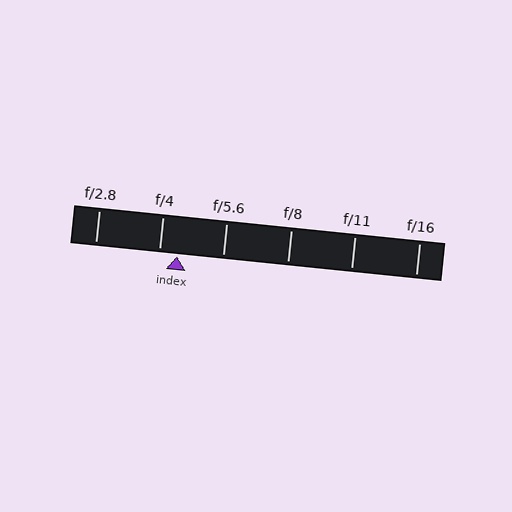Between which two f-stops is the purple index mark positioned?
The index mark is between f/4 and f/5.6.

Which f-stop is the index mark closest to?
The index mark is closest to f/4.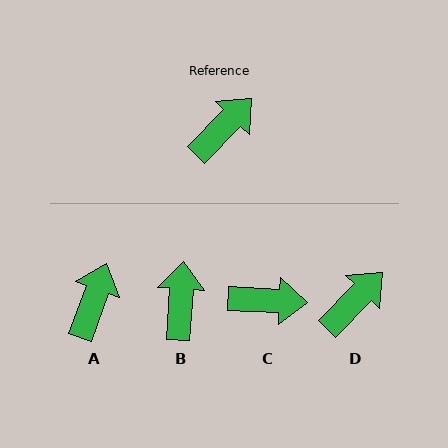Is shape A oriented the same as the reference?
No, it is off by about 24 degrees.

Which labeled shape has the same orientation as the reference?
D.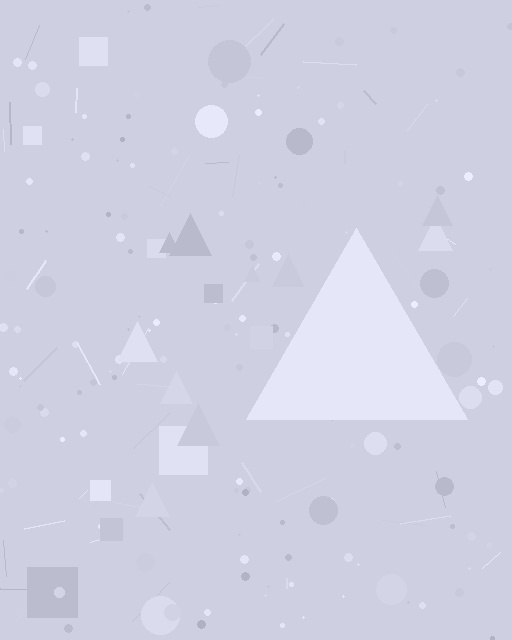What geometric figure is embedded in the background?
A triangle is embedded in the background.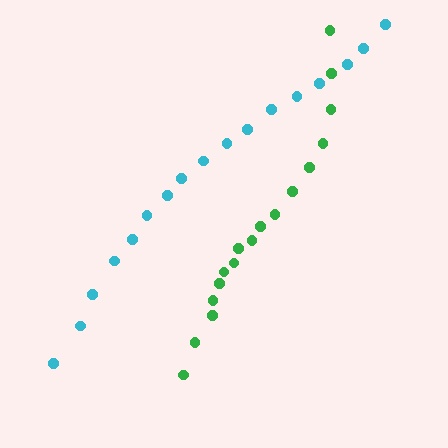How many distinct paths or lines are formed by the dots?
There are 2 distinct paths.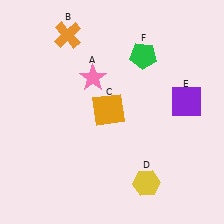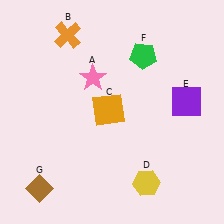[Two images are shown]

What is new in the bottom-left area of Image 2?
A brown diamond (G) was added in the bottom-left area of Image 2.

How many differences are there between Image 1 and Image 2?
There is 1 difference between the two images.